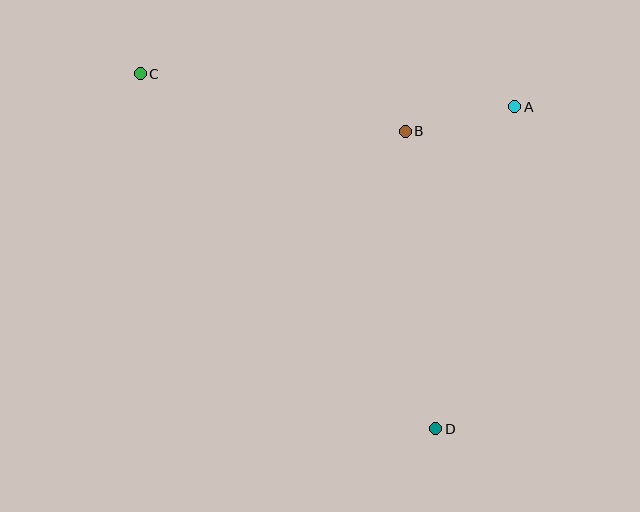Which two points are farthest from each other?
Points C and D are farthest from each other.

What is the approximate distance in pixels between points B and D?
The distance between B and D is approximately 299 pixels.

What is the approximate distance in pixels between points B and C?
The distance between B and C is approximately 271 pixels.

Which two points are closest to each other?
Points A and B are closest to each other.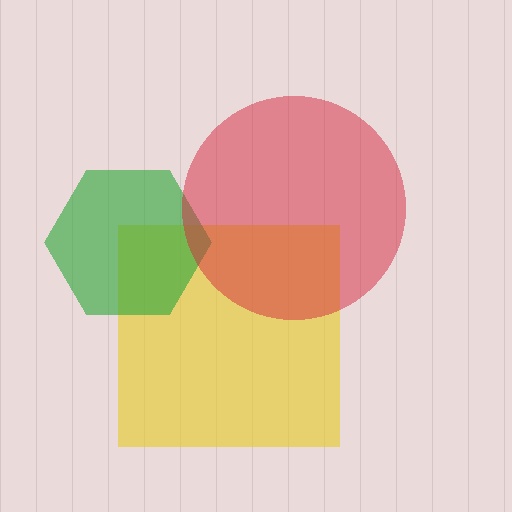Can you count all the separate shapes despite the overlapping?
Yes, there are 3 separate shapes.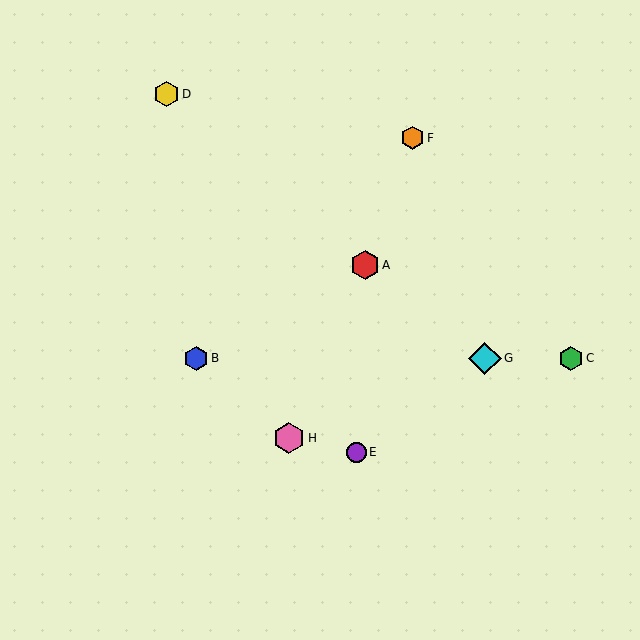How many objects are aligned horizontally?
3 objects (B, C, G) are aligned horizontally.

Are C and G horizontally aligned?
Yes, both are at y≈358.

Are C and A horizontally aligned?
No, C is at y≈358 and A is at y≈265.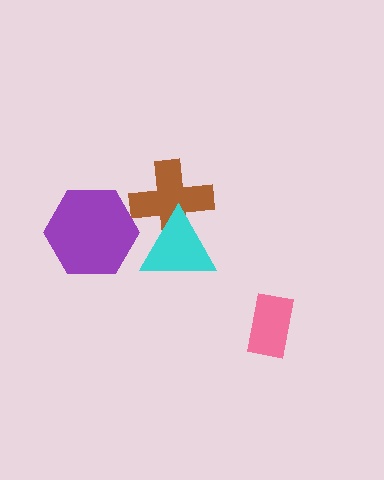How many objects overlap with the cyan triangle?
1 object overlaps with the cyan triangle.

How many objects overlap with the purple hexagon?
0 objects overlap with the purple hexagon.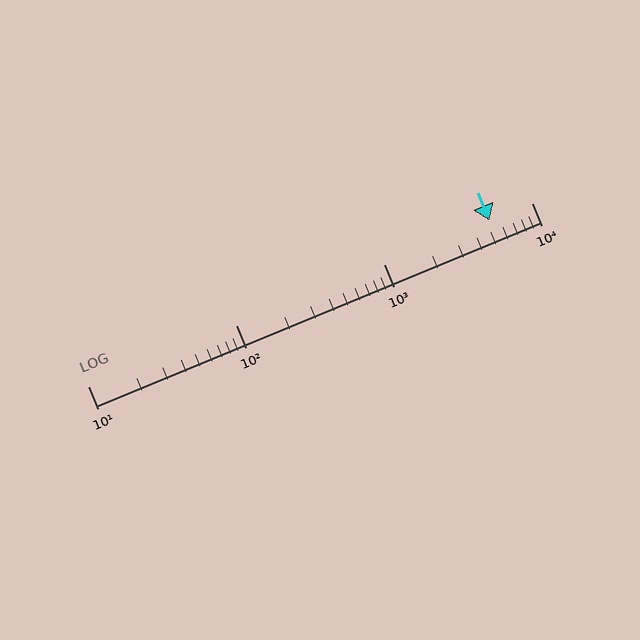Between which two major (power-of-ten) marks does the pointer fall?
The pointer is between 1000 and 10000.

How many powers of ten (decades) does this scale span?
The scale spans 3 decades, from 10 to 10000.